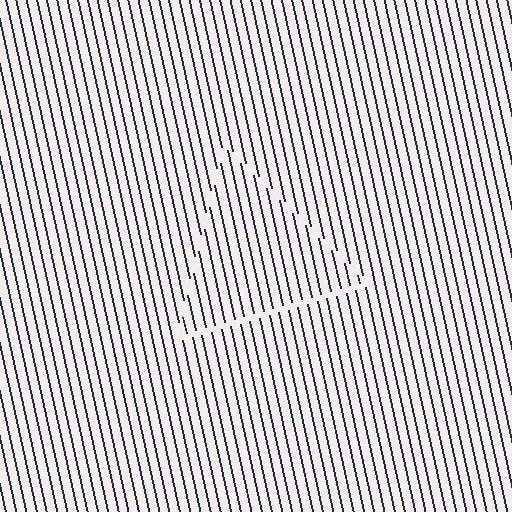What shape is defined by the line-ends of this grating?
An illusory triangle. The interior of the shape contains the same grating, shifted by half a period — the contour is defined by the phase discontinuity where line-ends from the inner and outer gratings abut.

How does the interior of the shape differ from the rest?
The interior of the shape contains the same grating, shifted by half a period — the contour is defined by the phase discontinuity where line-ends from the inner and outer gratings abut.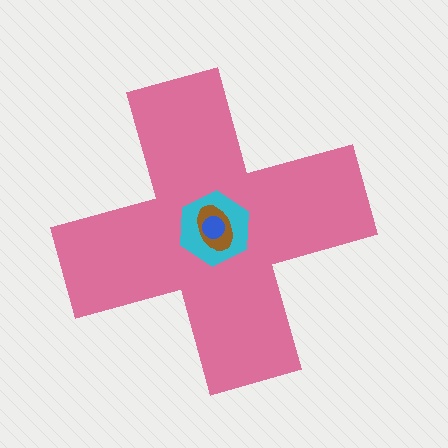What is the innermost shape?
The blue circle.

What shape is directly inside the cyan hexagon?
The brown ellipse.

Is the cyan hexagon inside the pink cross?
Yes.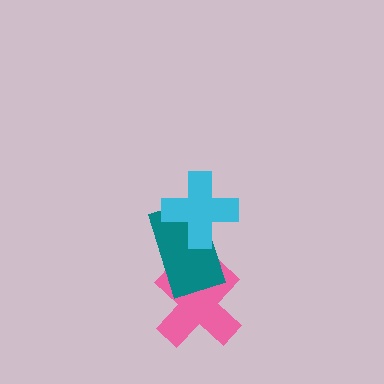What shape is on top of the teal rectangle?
The cyan cross is on top of the teal rectangle.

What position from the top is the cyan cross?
The cyan cross is 1st from the top.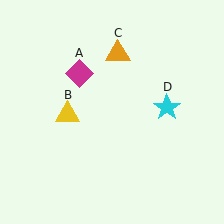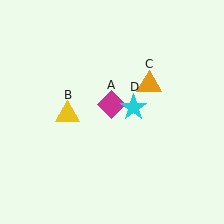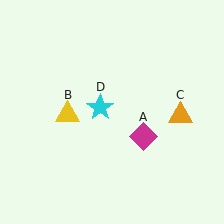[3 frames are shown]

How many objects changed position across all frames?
3 objects changed position: magenta diamond (object A), orange triangle (object C), cyan star (object D).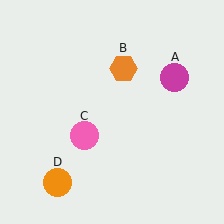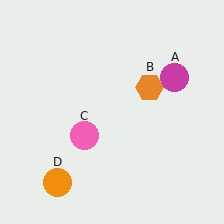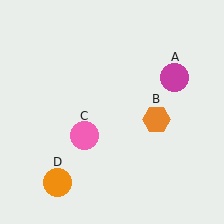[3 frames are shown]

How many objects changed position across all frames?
1 object changed position: orange hexagon (object B).